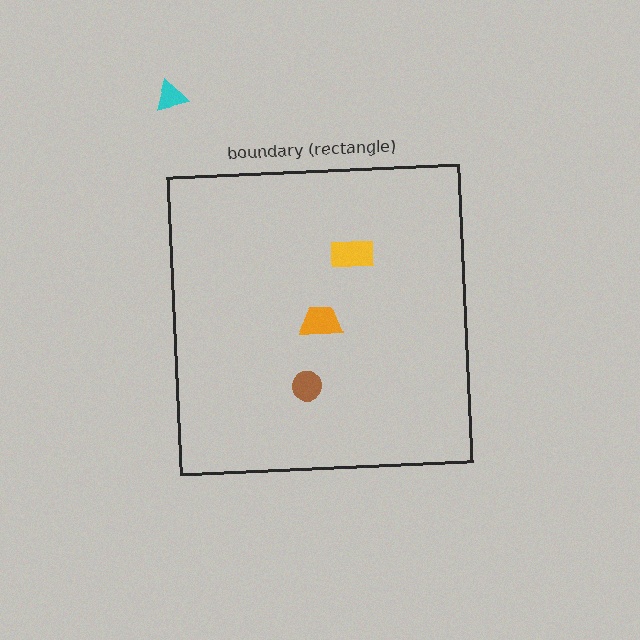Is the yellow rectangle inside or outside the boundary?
Inside.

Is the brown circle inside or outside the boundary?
Inside.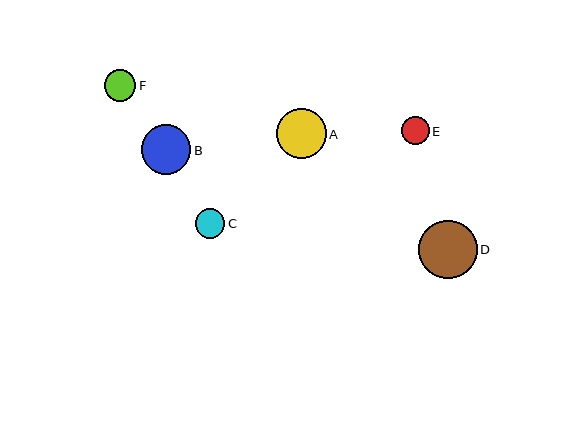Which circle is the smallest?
Circle E is the smallest with a size of approximately 28 pixels.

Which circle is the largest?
Circle D is the largest with a size of approximately 58 pixels.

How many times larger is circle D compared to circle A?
Circle D is approximately 1.2 times the size of circle A.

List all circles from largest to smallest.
From largest to smallest: D, A, B, F, C, E.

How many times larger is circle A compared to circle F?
Circle A is approximately 1.6 times the size of circle F.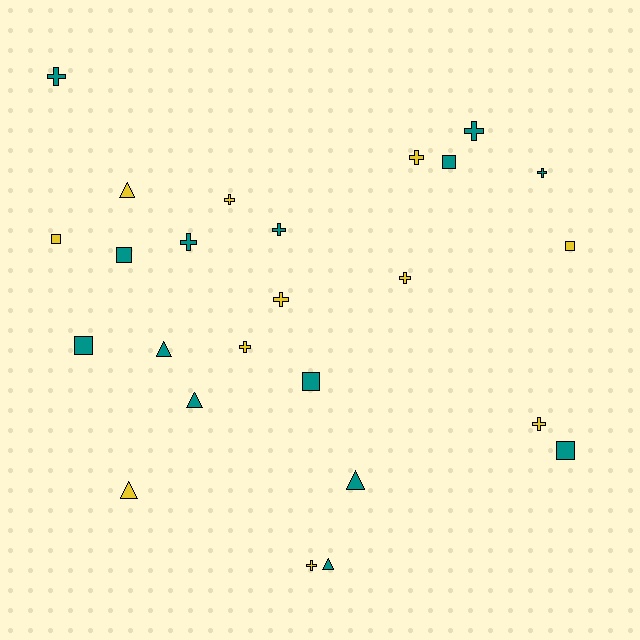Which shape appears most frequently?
Cross, with 12 objects.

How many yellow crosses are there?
There are 7 yellow crosses.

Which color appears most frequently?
Teal, with 14 objects.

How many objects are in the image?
There are 25 objects.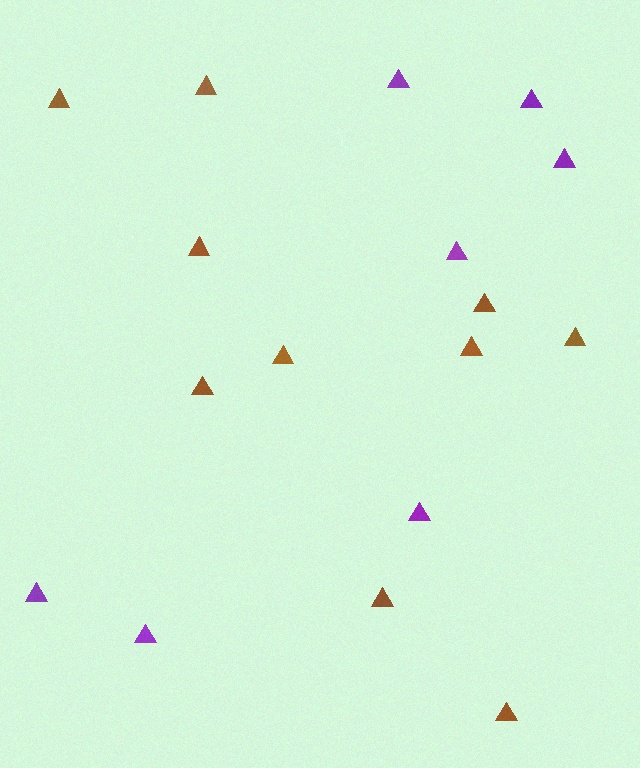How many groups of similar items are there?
There are 2 groups: one group of brown triangles (10) and one group of purple triangles (7).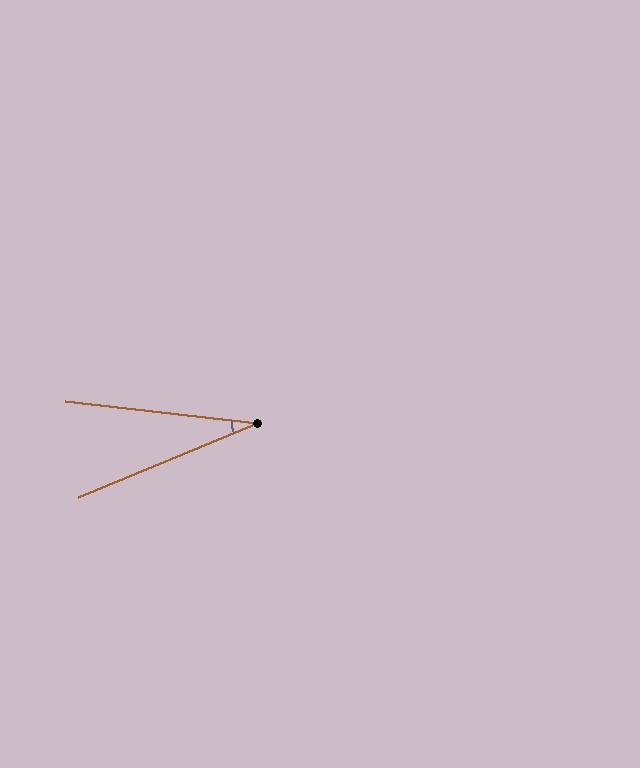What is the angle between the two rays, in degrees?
Approximately 29 degrees.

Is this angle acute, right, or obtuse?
It is acute.